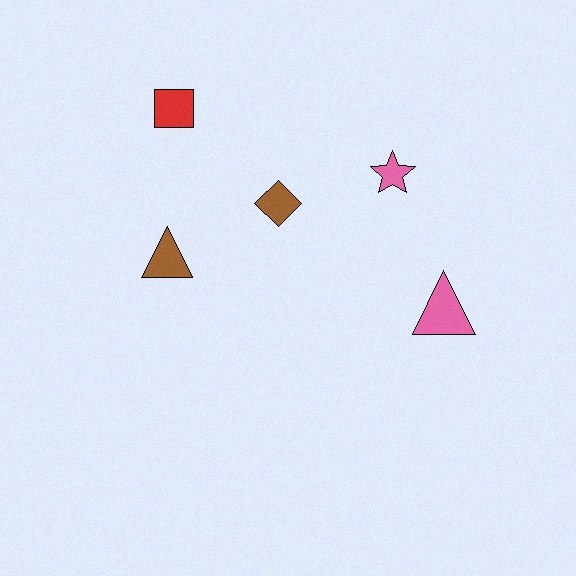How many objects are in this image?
There are 5 objects.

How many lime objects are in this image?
There are no lime objects.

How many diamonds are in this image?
There is 1 diamond.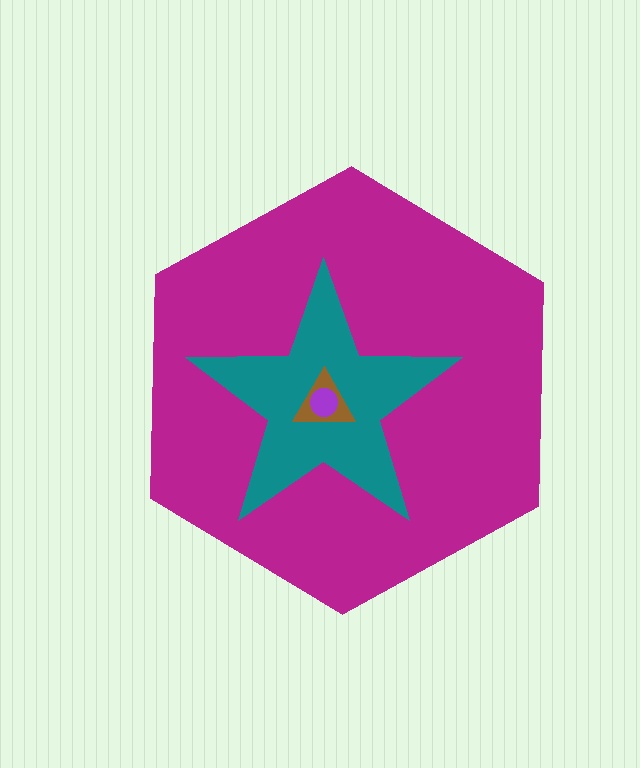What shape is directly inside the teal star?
The brown triangle.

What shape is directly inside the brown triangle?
The purple circle.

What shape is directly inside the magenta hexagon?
The teal star.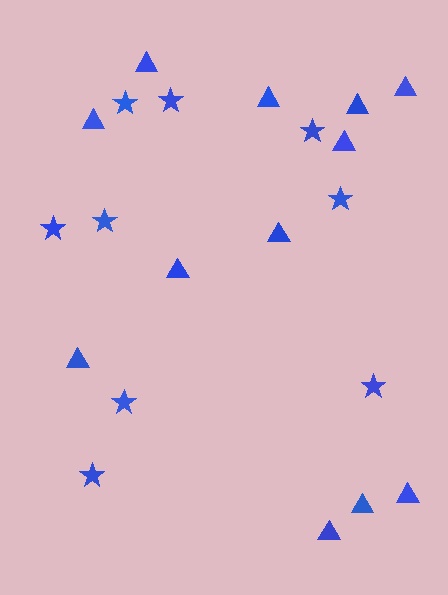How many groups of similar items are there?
There are 2 groups: one group of triangles (12) and one group of stars (9).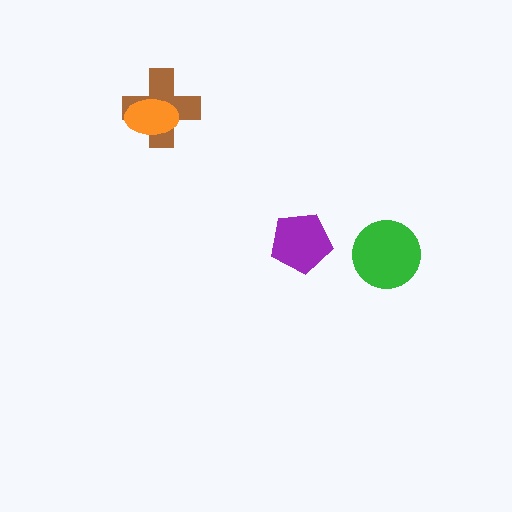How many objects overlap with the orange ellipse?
1 object overlaps with the orange ellipse.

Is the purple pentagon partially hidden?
No, no other shape covers it.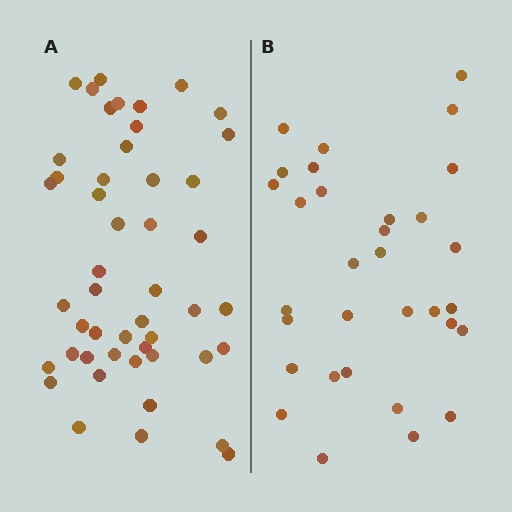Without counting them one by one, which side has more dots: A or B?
Region A (the left region) has more dots.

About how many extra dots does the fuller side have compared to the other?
Region A has approximately 15 more dots than region B.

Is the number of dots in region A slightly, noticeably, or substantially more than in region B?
Region A has substantially more. The ratio is roughly 1.5 to 1.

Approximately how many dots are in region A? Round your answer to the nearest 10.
About 50 dots. (The exact count is 48, which rounds to 50.)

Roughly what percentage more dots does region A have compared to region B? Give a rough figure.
About 50% more.